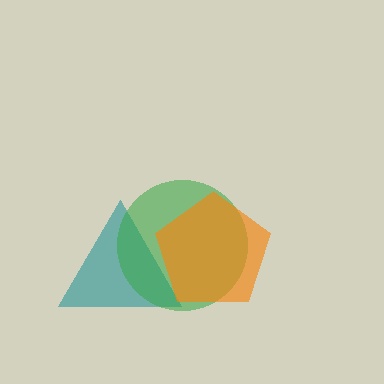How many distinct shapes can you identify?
There are 3 distinct shapes: a teal triangle, a green circle, an orange pentagon.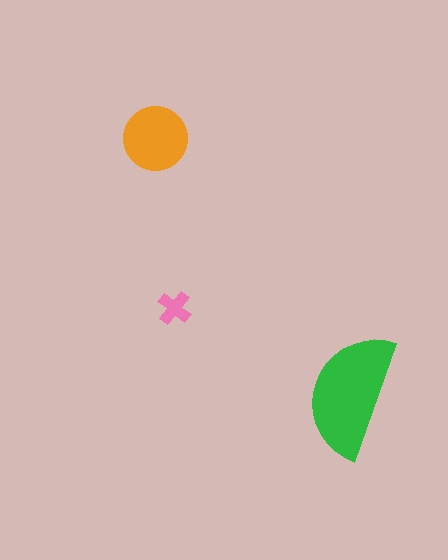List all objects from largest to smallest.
The green semicircle, the orange circle, the pink cross.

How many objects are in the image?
There are 3 objects in the image.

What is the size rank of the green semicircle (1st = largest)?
1st.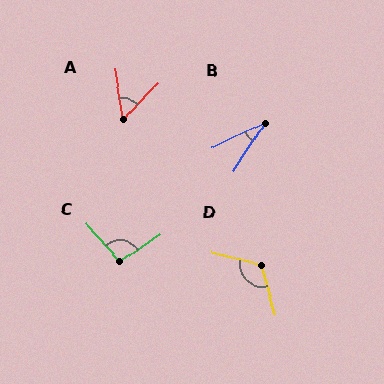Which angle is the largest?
D, at approximately 119 degrees.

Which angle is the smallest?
B, at approximately 31 degrees.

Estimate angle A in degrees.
Approximately 52 degrees.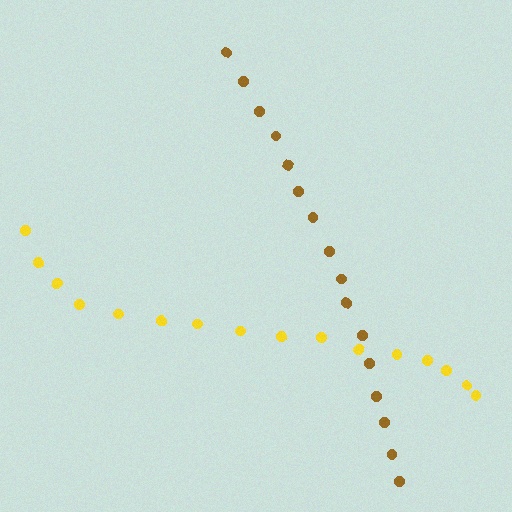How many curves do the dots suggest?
There are 2 distinct paths.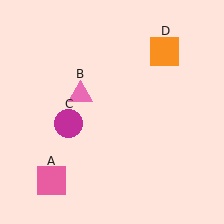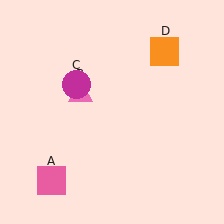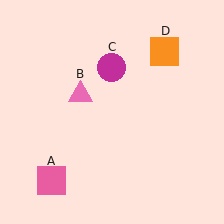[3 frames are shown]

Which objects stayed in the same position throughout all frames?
Pink square (object A) and pink triangle (object B) and orange square (object D) remained stationary.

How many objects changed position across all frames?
1 object changed position: magenta circle (object C).